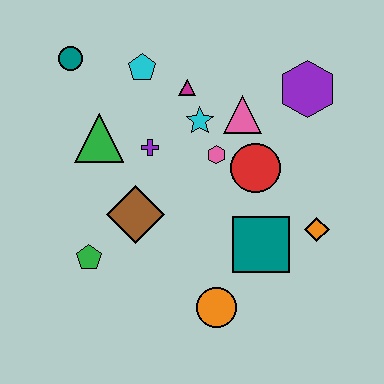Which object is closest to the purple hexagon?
The pink triangle is closest to the purple hexagon.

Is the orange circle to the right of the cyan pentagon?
Yes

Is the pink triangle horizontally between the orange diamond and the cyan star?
Yes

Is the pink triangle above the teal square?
Yes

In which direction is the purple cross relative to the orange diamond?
The purple cross is to the left of the orange diamond.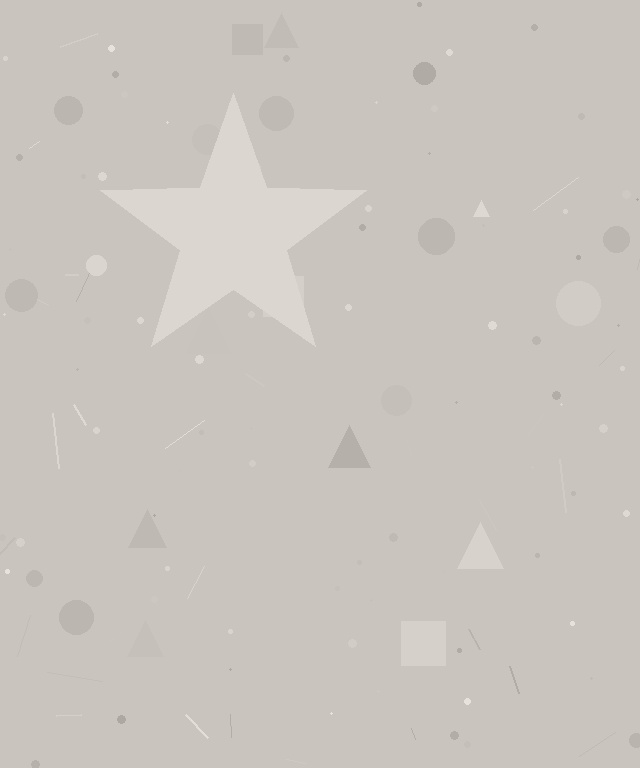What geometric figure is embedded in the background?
A star is embedded in the background.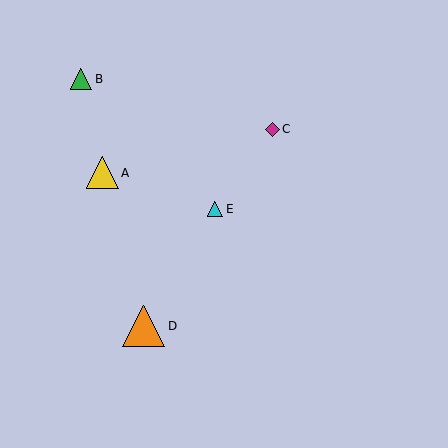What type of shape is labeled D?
Shape D is an orange triangle.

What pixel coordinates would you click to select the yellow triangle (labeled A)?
Click at (102, 173) to select the yellow triangle A.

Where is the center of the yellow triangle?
The center of the yellow triangle is at (102, 173).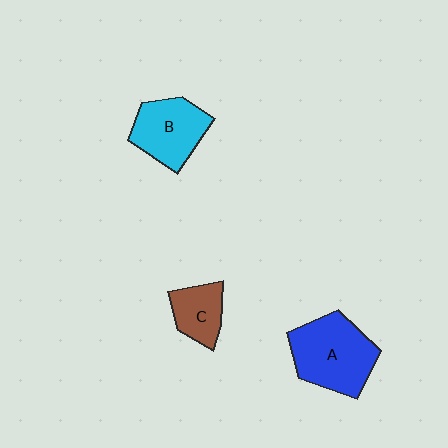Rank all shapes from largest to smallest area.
From largest to smallest: A (blue), B (cyan), C (brown).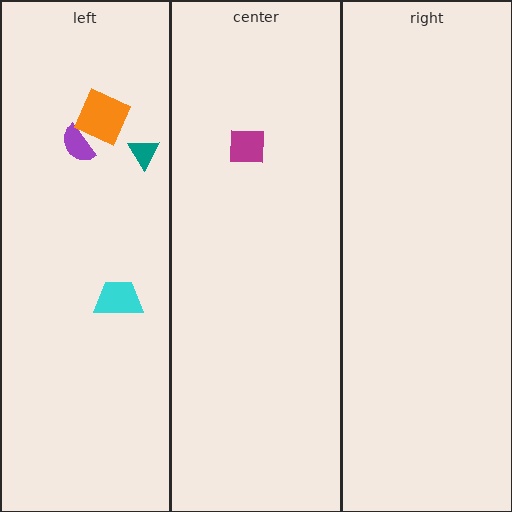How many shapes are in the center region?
1.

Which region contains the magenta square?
The center region.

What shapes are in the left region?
The purple semicircle, the cyan trapezoid, the teal triangle, the orange square.